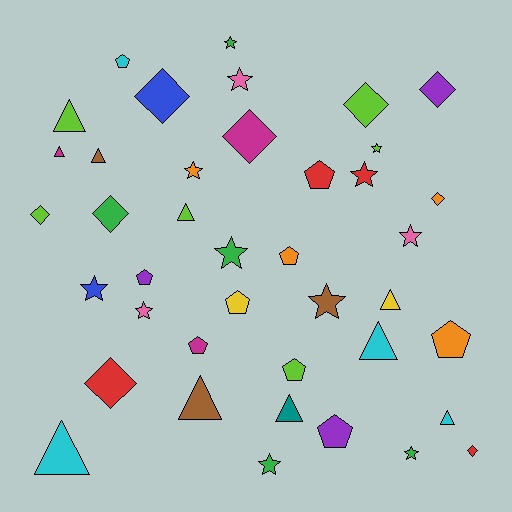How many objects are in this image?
There are 40 objects.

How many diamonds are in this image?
There are 9 diamonds.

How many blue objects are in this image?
There are 2 blue objects.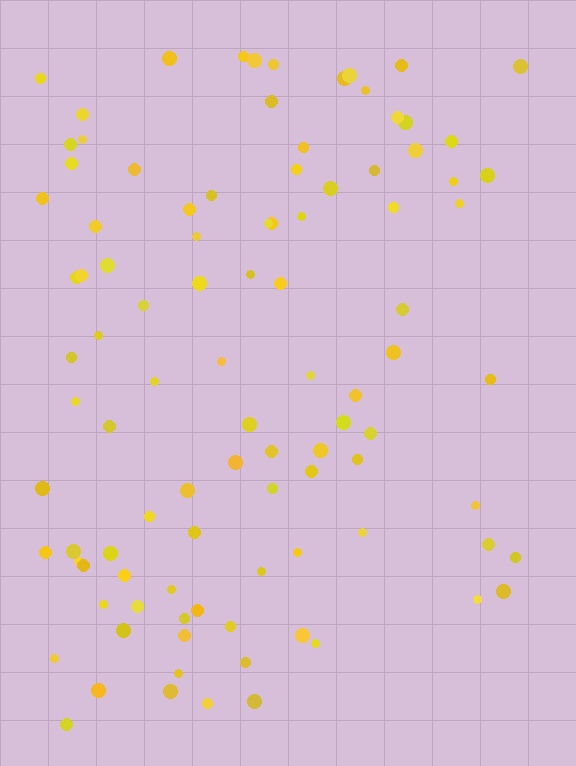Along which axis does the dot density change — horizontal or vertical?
Horizontal.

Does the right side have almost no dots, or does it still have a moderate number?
Still a moderate number, just noticeably fewer than the left.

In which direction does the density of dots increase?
From right to left, with the left side densest.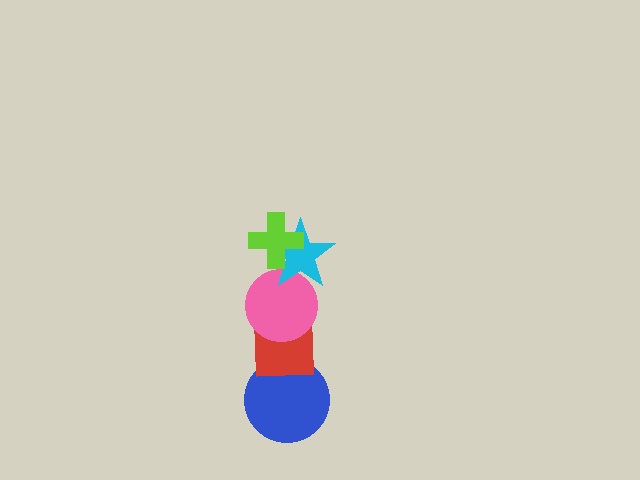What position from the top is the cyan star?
The cyan star is 2nd from the top.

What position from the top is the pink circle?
The pink circle is 3rd from the top.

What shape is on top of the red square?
The pink circle is on top of the red square.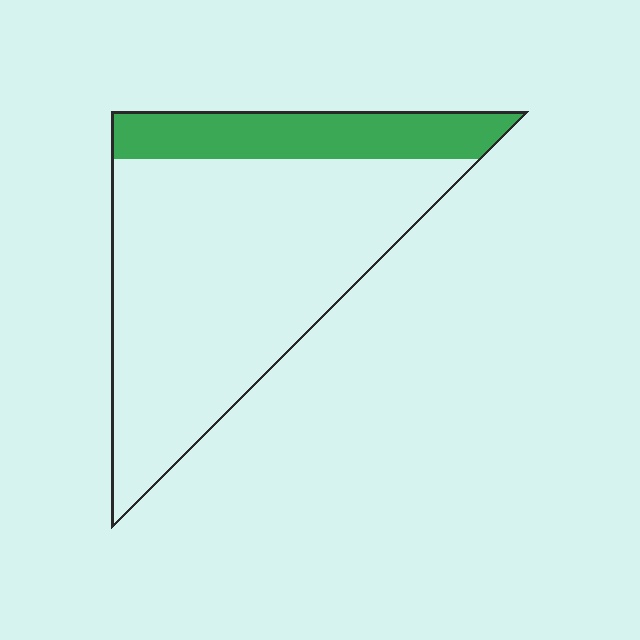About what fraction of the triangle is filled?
About one fifth (1/5).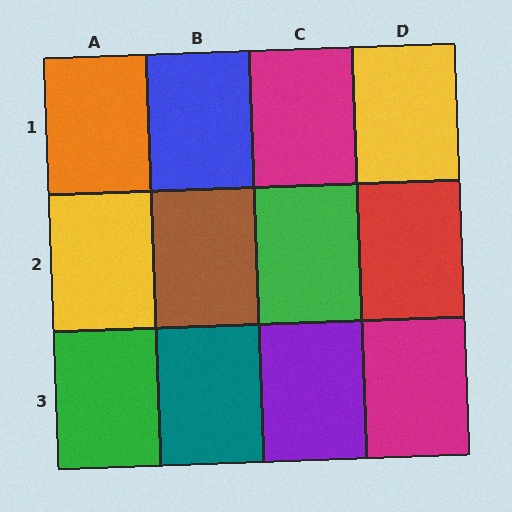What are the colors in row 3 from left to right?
Green, teal, purple, magenta.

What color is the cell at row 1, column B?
Blue.